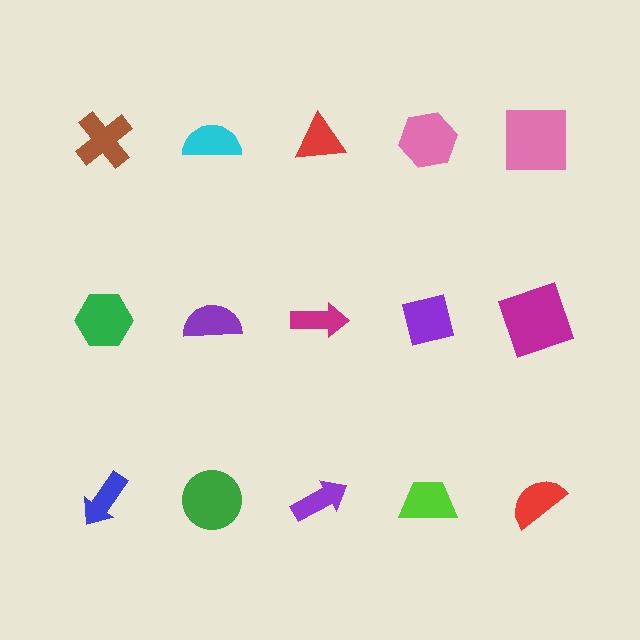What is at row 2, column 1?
A green hexagon.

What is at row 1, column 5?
A pink square.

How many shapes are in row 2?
5 shapes.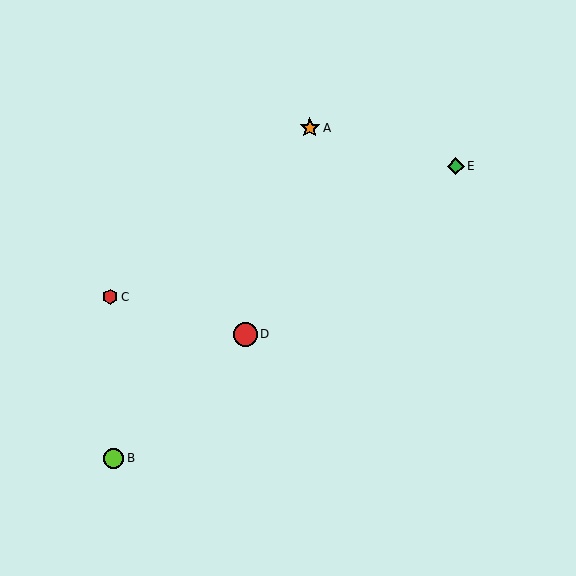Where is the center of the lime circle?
The center of the lime circle is at (114, 458).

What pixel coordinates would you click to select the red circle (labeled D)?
Click at (245, 334) to select the red circle D.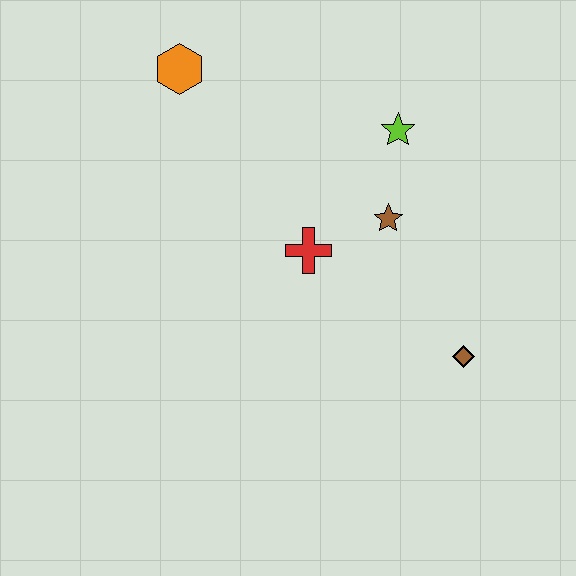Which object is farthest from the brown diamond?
The orange hexagon is farthest from the brown diamond.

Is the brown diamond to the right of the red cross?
Yes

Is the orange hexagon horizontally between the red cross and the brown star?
No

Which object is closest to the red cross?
The brown star is closest to the red cross.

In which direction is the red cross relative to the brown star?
The red cross is to the left of the brown star.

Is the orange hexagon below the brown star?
No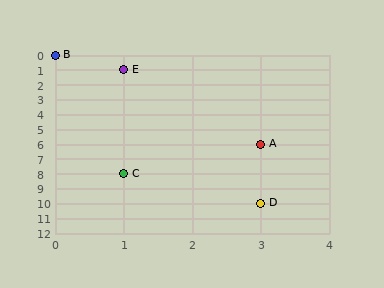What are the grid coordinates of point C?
Point C is at grid coordinates (1, 8).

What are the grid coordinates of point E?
Point E is at grid coordinates (1, 1).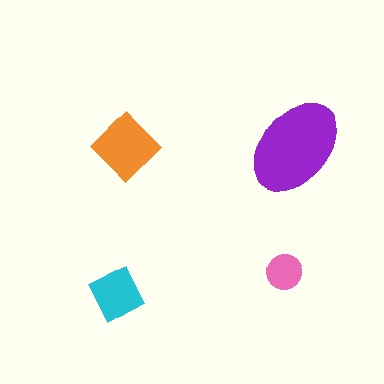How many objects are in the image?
There are 4 objects in the image.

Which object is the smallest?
The pink circle.